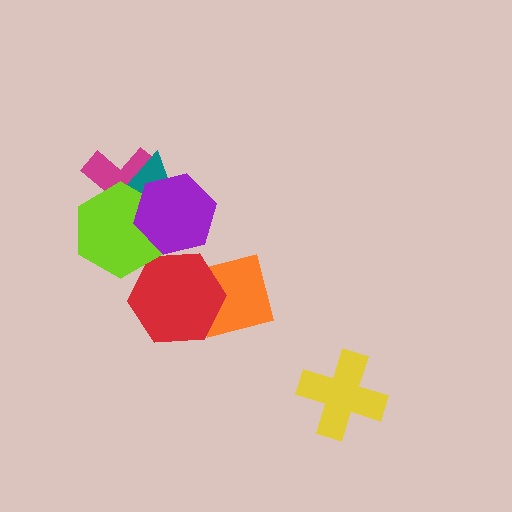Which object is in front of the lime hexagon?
The purple hexagon is in front of the lime hexagon.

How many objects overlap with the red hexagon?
2 objects overlap with the red hexagon.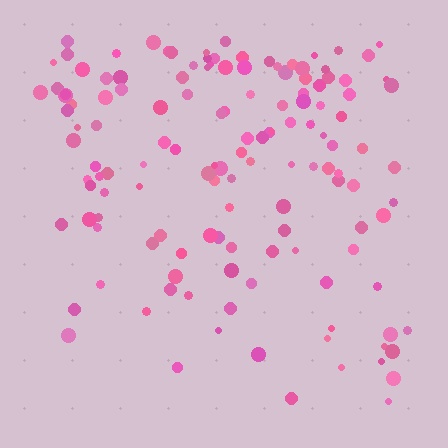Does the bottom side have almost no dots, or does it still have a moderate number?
Still a moderate number, just noticeably fewer than the top.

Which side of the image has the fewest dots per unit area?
The bottom.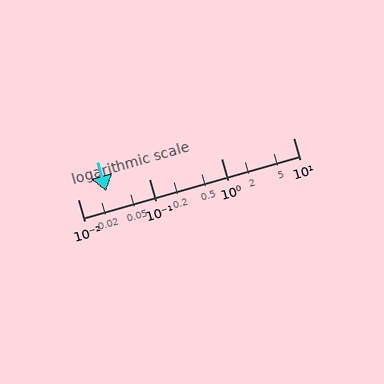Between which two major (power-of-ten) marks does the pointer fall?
The pointer is between 0.01 and 0.1.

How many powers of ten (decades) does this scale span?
The scale spans 3 decades, from 0.01 to 10.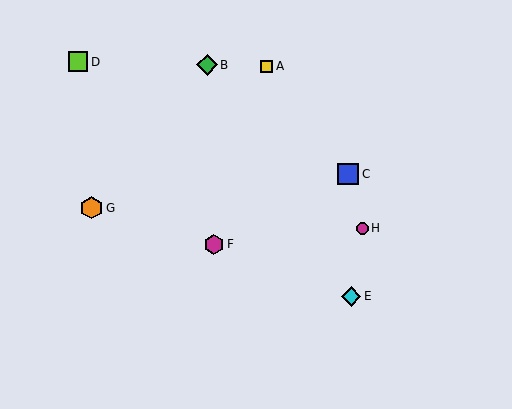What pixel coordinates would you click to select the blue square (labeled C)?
Click at (348, 174) to select the blue square C.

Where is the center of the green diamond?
The center of the green diamond is at (207, 65).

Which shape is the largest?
The orange hexagon (labeled G) is the largest.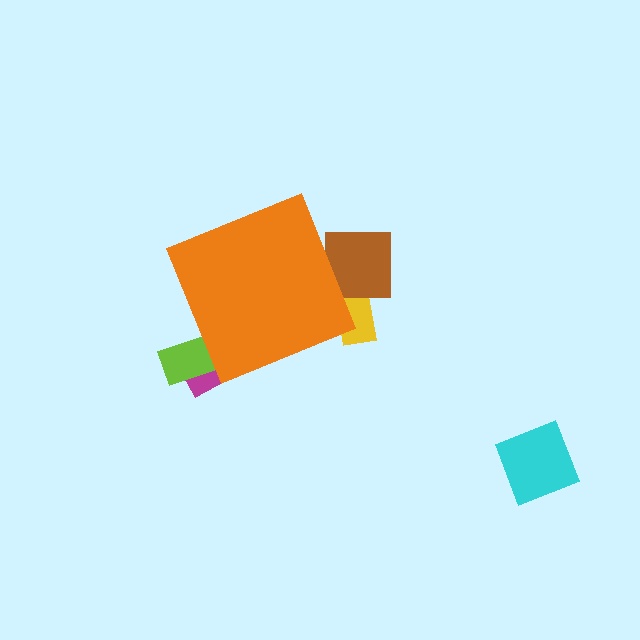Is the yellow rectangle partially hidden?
Yes, the yellow rectangle is partially hidden behind the orange diamond.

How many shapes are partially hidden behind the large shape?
5 shapes are partially hidden.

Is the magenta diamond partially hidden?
Yes, the magenta diamond is partially hidden behind the orange diamond.